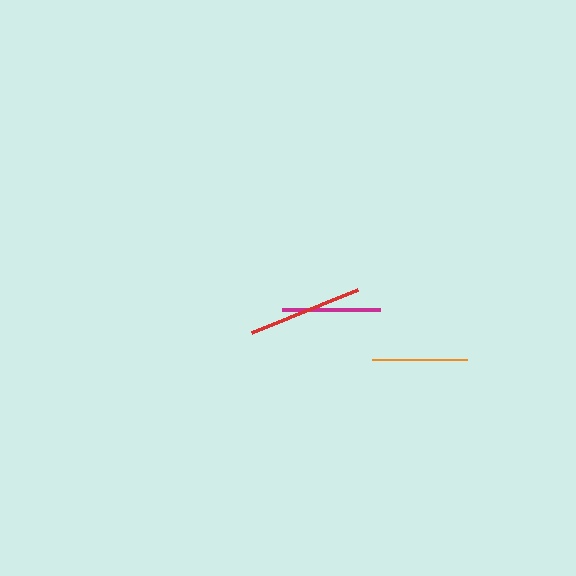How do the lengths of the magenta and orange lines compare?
The magenta and orange lines are approximately the same length.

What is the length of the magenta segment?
The magenta segment is approximately 99 pixels long.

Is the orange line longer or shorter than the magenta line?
The magenta line is longer than the orange line.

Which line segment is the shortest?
The orange line is the shortest at approximately 95 pixels.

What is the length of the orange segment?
The orange segment is approximately 95 pixels long.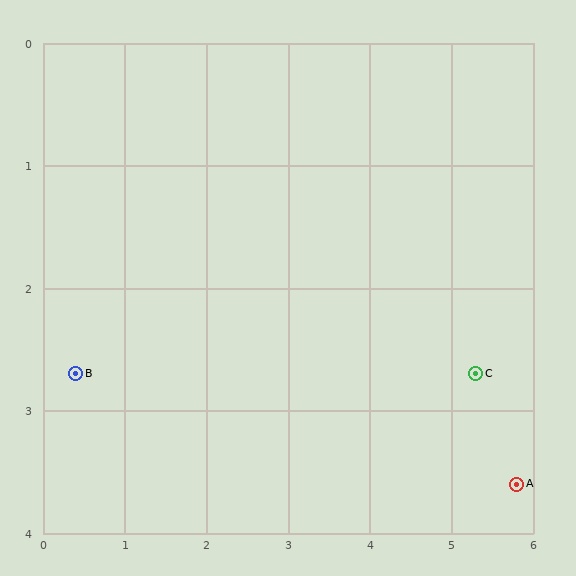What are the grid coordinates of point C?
Point C is at approximately (5.3, 2.7).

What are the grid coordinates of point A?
Point A is at approximately (5.8, 3.6).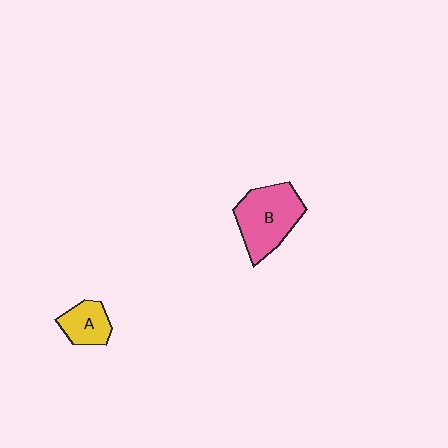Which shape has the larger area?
Shape B (pink).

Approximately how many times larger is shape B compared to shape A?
Approximately 2.0 times.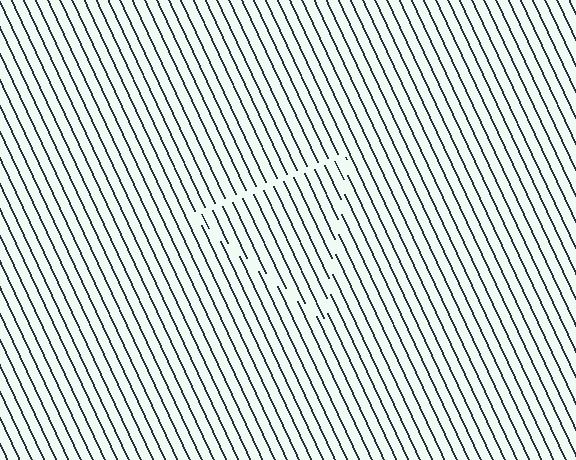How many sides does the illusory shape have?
3 sides — the line-ends trace a triangle.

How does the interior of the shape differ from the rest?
The interior of the shape contains the same grating, shifted by half a period — the contour is defined by the phase discontinuity where line-ends from the inner and outer gratings abut.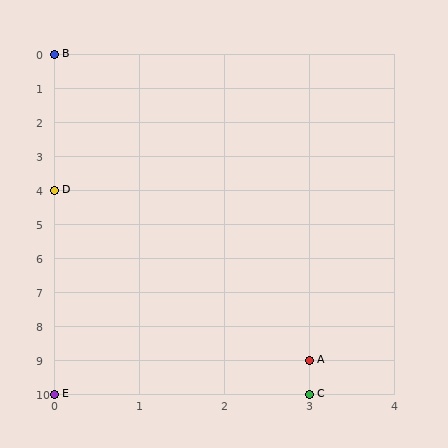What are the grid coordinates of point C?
Point C is at grid coordinates (3, 10).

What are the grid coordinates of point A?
Point A is at grid coordinates (3, 9).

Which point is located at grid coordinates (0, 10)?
Point E is at (0, 10).